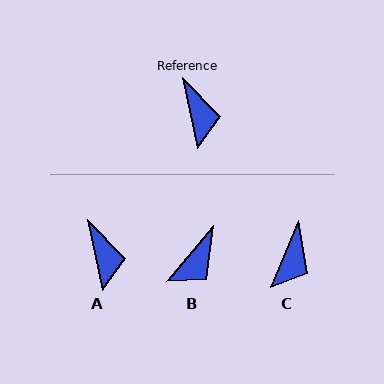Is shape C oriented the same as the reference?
No, it is off by about 34 degrees.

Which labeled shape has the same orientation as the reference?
A.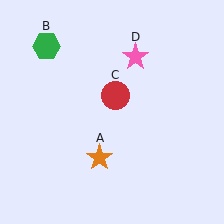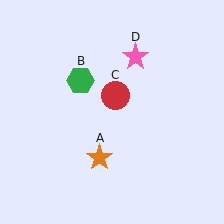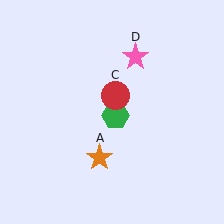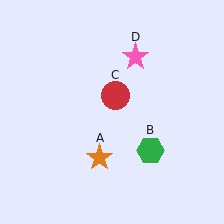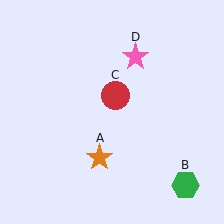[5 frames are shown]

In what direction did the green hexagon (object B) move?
The green hexagon (object B) moved down and to the right.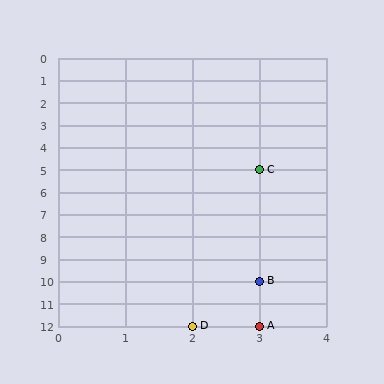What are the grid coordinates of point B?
Point B is at grid coordinates (3, 10).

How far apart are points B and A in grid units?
Points B and A are 2 rows apart.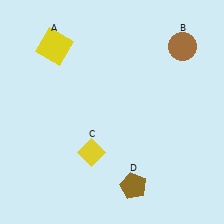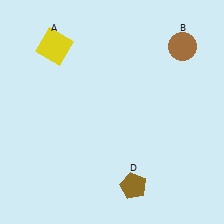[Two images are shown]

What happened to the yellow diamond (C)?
The yellow diamond (C) was removed in Image 2. It was in the bottom-left area of Image 1.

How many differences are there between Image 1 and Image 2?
There is 1 difference between the two images.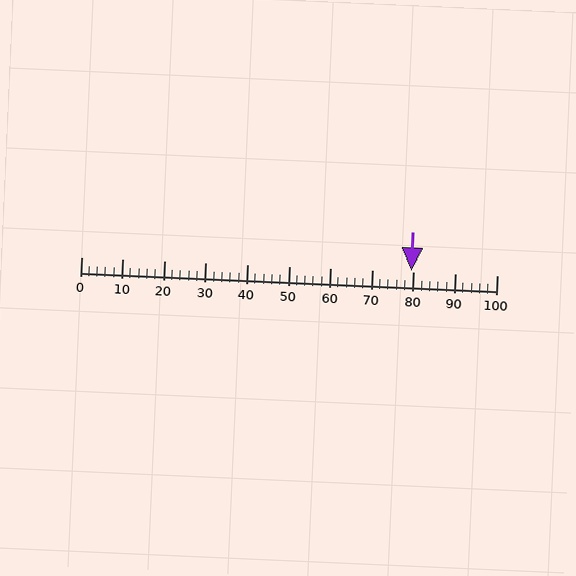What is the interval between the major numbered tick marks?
The major tick marks are spaced 10 units apart.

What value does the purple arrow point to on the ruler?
The purple arrow points to approximately 80.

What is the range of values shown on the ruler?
The ruler shows values from 0 to 100.